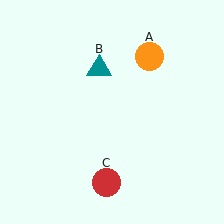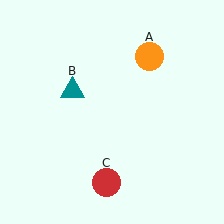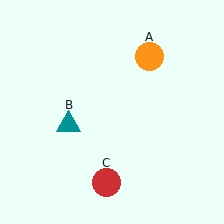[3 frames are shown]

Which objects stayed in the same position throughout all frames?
Orange circle (object A) and red circle (object C) remained stationary.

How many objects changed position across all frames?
1 object changed position: teal triangle (object B).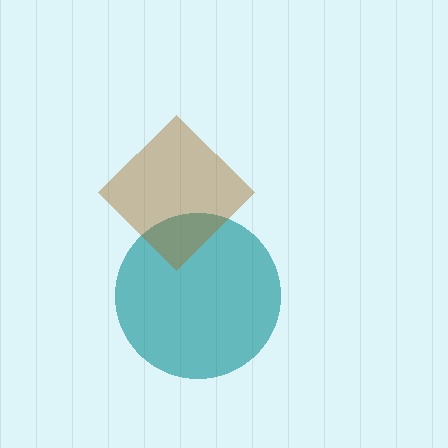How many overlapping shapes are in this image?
There are 2 overlapping shapes in the image.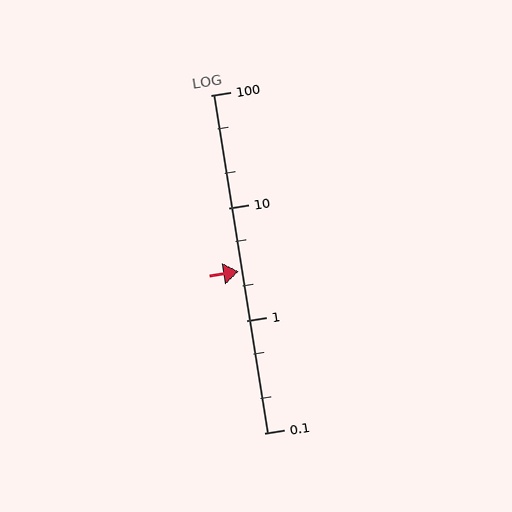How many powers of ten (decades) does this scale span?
The scale spans 3 decades, from 0.1 to 100.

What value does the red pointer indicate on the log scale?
The pointer indicates approximately 2.7.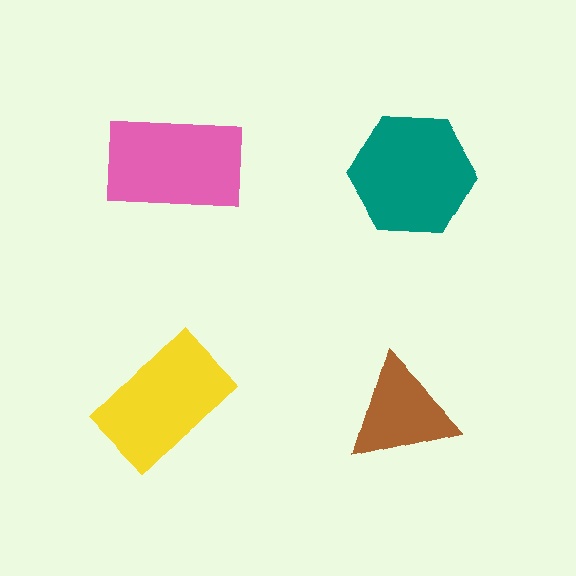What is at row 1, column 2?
A teal hexagon.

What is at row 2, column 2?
A brown triangle.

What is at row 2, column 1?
A yellow rectangle.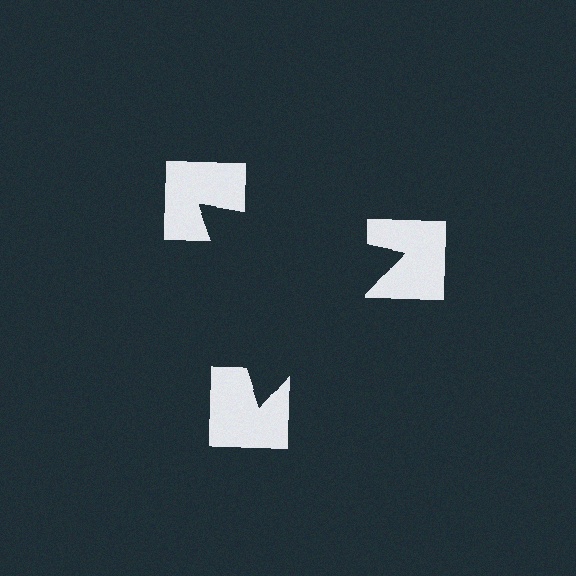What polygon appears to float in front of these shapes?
An illusory triangle — its edges are inferred from the aligned wedge cuts in the notched squares, not physically drawn.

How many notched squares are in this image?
There are 3 — one at each vertex of the illusory triangle.